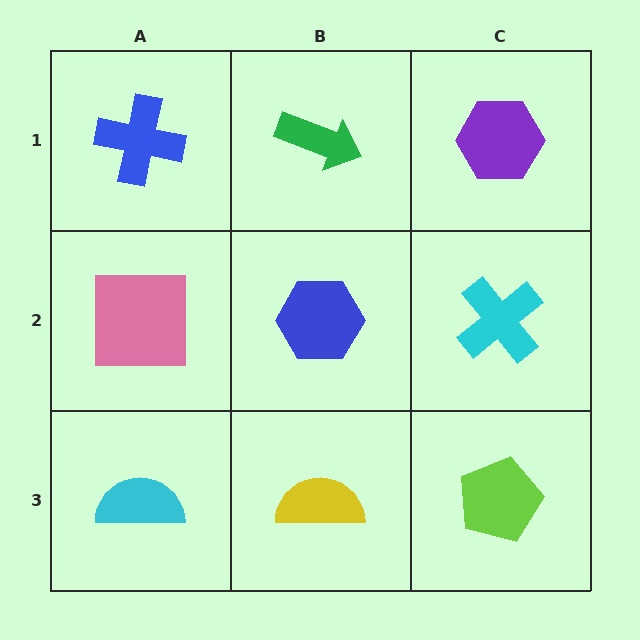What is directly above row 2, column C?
A purple hexagon.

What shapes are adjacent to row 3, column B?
A blue hexagon (row 2, column B), a cyan semicircle (row 3, column A), a lime pentagon (row 3, column C).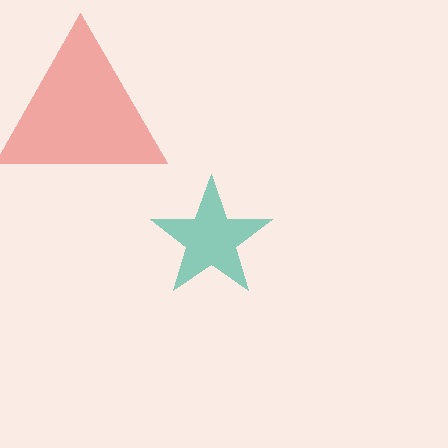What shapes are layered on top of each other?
The layered shapes are: a red triangle, a teal star.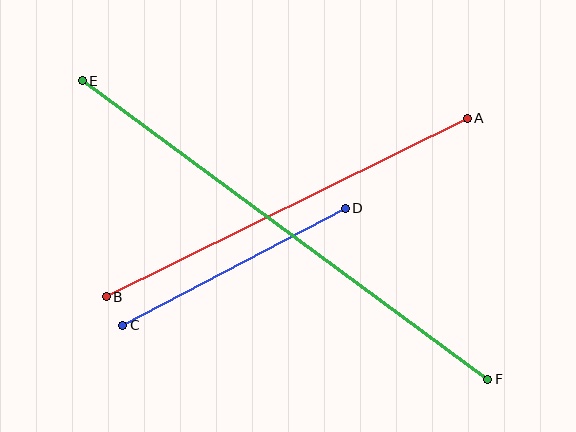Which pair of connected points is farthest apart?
Points E and F are farthest apart.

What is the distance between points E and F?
The distance is approximately 503 pixels.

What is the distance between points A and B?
The distance is approximately 402 pixels.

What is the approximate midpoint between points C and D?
The midpoint is at approximately (234, 267) pixels.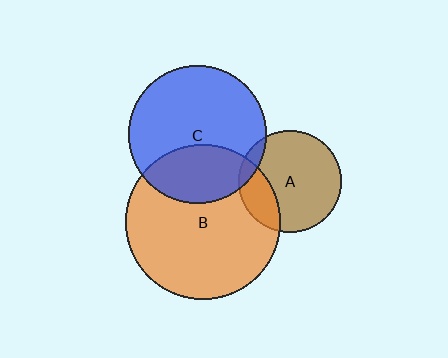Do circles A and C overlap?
Yes.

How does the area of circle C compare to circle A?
Approximately 1.8 times.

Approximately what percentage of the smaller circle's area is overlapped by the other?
Approximately 10%.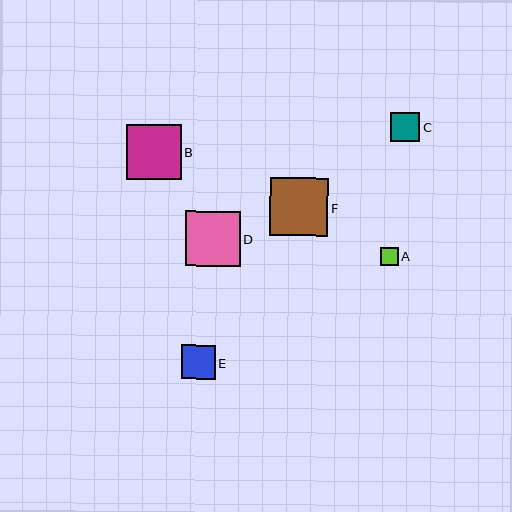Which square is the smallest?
Square A is the smallest with a size of approximately 18 pixels.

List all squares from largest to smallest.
From largest to smallest: F, B, D, E, C, A.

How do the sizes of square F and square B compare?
Square F and square B are approximately the same size.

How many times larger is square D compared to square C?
Square D is approximately 1.9 times the size of square C.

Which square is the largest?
Square F is the largest with a size of approximately 58 pixels.